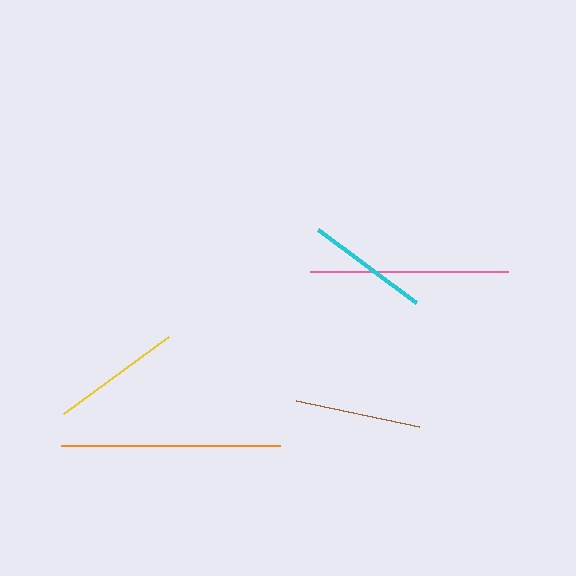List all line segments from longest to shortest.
From longest to shortest: orange, pink, yellow, brown, cyan.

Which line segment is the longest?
The orange line is the longest at approximately 219 pixels.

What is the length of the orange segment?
The orange segment is approximately 219 pixels long.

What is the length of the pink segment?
The pink segment is approximately 197 pixels long.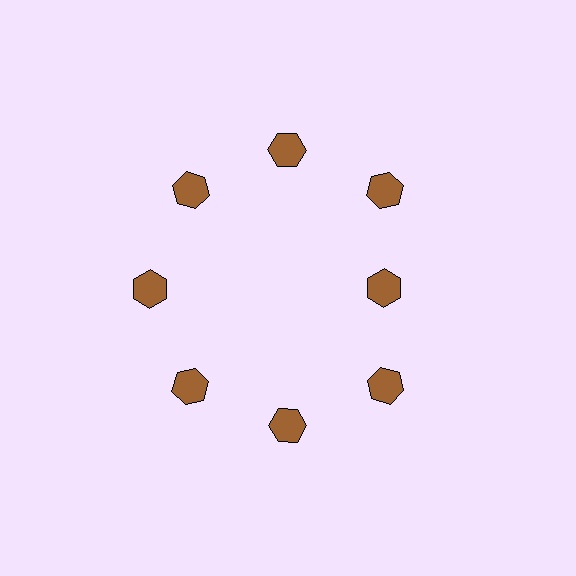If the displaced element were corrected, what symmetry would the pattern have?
It would have 8-fold rotational symmetry — the pattern would map onto itself every 45 degrees.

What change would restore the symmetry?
The symmetry would be restored by moving it outward, back onto the ring so that all 8 hexagons sit at equal angles and equal distance from the center.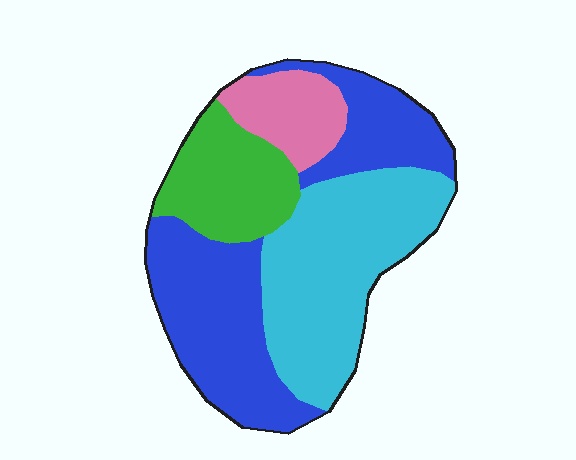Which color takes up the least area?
Pink, at roughly 10%.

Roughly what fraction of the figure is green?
Green covers around 15% of the figure.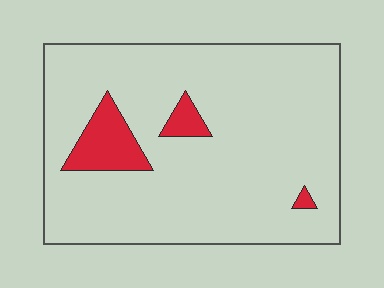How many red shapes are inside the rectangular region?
3.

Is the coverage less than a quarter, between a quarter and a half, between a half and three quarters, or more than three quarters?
Less than a quarter.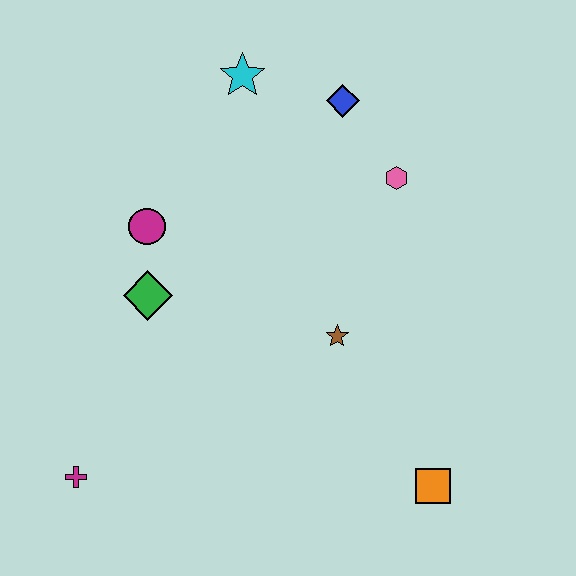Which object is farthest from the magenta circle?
The orange square is farthest from the magenta circle.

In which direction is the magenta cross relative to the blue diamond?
The magenta cross is below the blue diamond.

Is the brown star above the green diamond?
No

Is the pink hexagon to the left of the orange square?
Yes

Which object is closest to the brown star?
The pink hexagon is closest to the brown star.